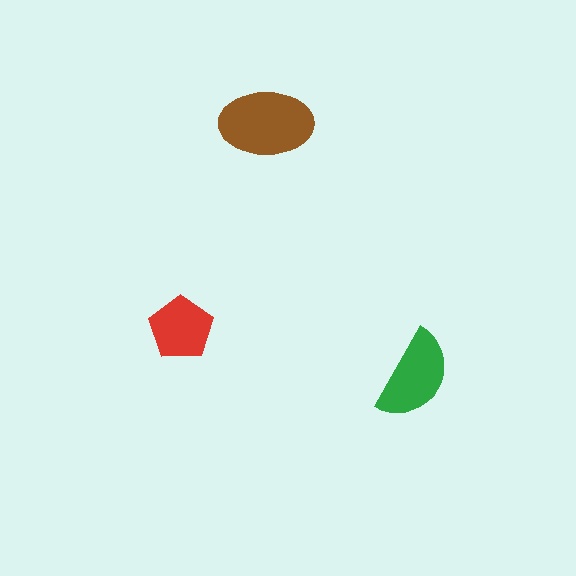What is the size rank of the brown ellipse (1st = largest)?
1st.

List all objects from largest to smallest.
The brown ellipse, the green semicircle, the red pentagon.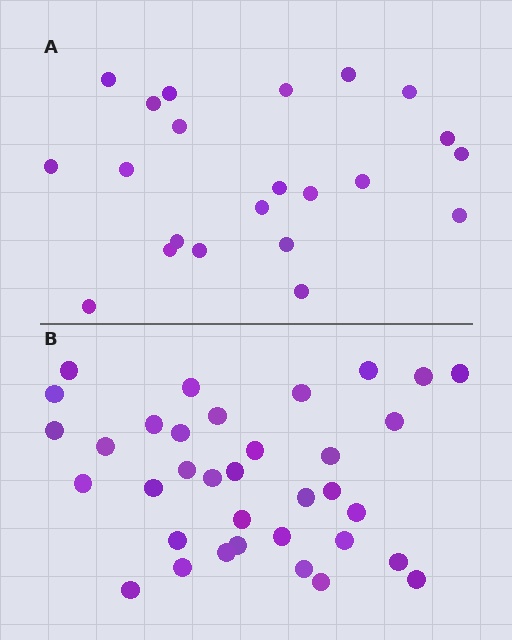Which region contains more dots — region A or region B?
Region B (the bottom region) has more dots.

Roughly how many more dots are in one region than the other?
Region B has approximately 15 more dots than region A.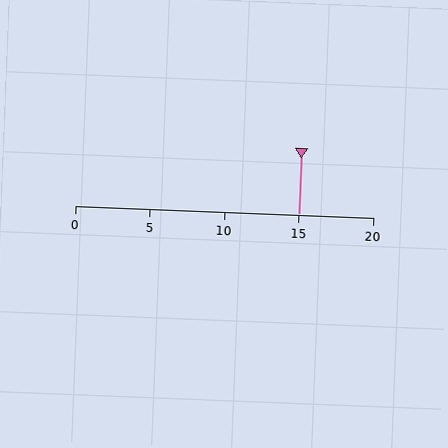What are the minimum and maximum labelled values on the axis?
The axis runs from 0 to 20.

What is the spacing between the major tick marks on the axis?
The major ticks are spaced 5 apart.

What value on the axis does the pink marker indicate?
The marker indicates approximately 15.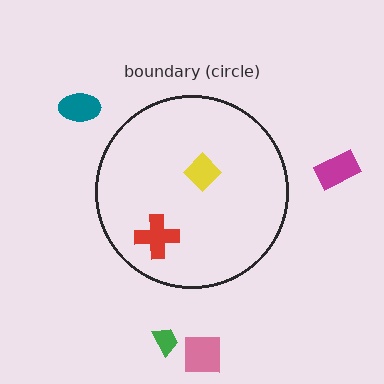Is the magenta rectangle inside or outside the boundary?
Outside.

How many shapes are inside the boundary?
2 inside, 4 outside.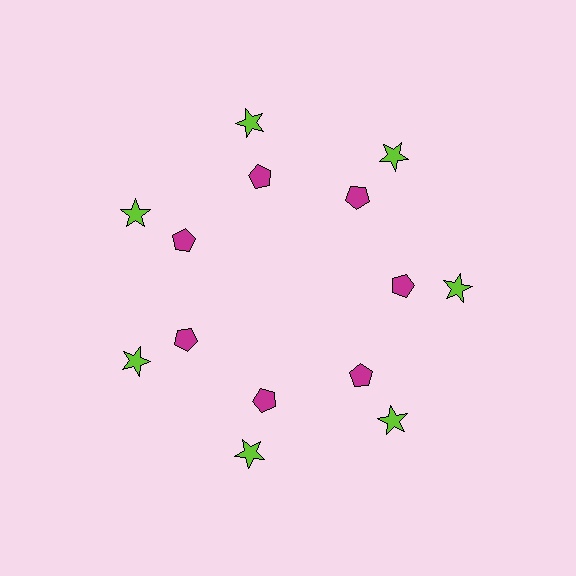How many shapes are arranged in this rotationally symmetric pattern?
There are 14 shapes, arranged in 7 groups of 2.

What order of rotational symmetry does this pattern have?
This pattern has 7-fold rotational symmetry.